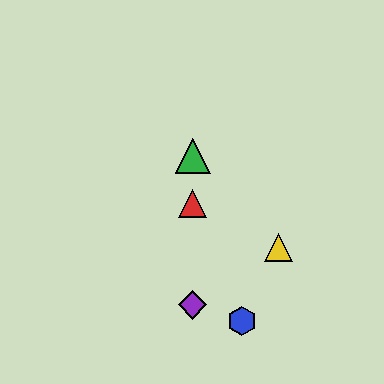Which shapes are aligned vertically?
The red triangle, the green triangle, the purple diamond are aligned vertically.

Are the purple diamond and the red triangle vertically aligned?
Yes, both are at x≈193.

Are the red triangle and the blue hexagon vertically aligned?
No, the red triangle is at x≈193 and the blue hexagon is at x≈242.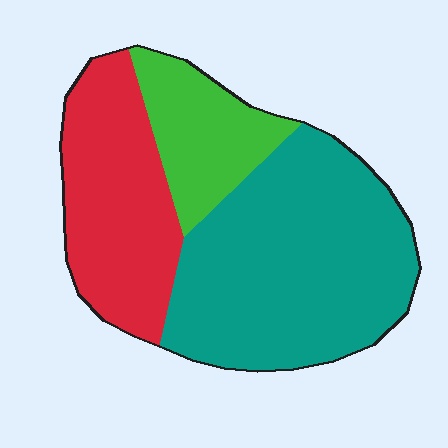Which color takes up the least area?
Green, at roughly 20%.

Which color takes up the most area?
Teal, at roughly 50%.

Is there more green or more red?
Red.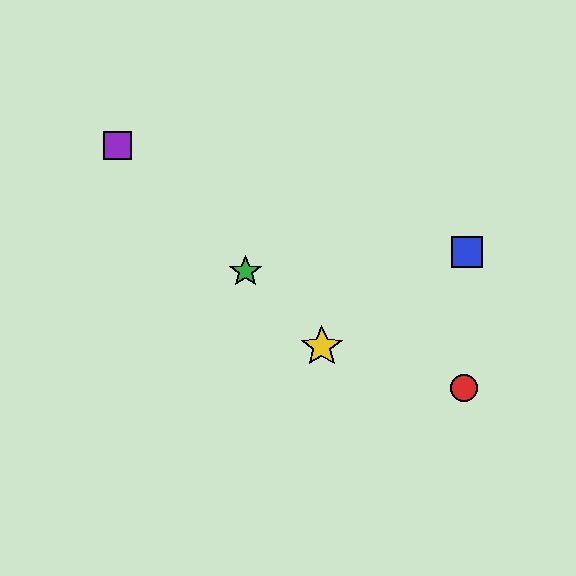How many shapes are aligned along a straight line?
3 shapes (the green star, the yellow star, the purple square) are aligned along a straight line.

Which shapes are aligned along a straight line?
The green star, the yellow star, the purple square are aligned along a straight line.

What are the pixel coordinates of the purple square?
The purple square is at (117, 145).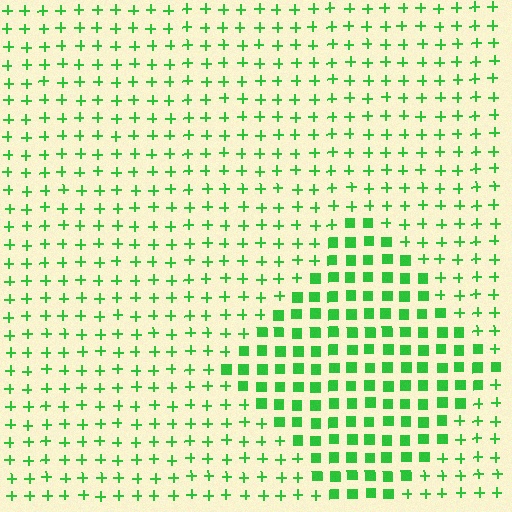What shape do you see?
I see a diamond.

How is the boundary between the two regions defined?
The boundary is defined by a change in element shape: squares inside vs. plus signs outside. All elements share the same color and spacing.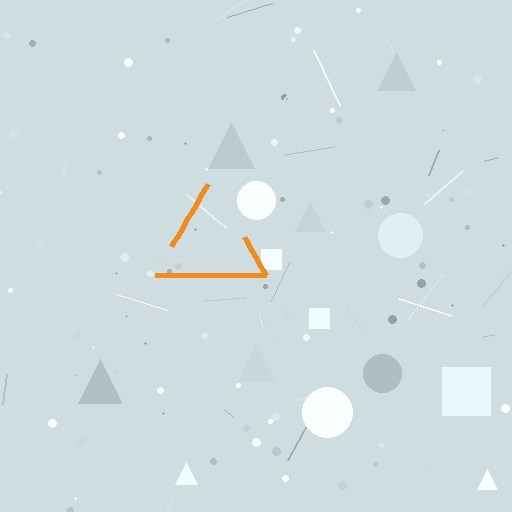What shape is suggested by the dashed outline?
The dashed outline suggests a triangle.